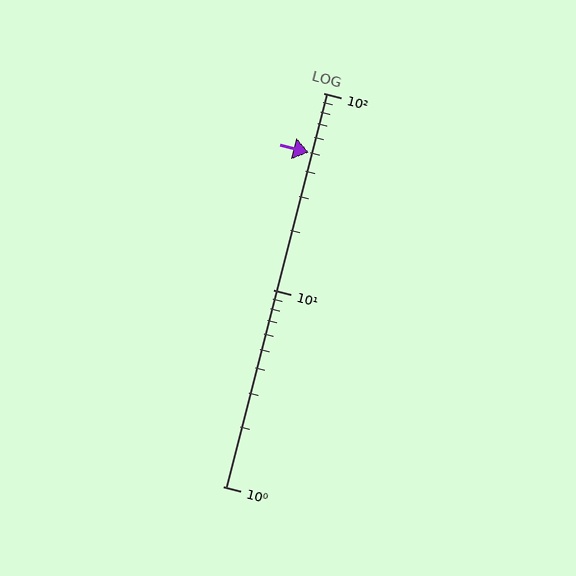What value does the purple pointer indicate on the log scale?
The pointer indicates approximately 50.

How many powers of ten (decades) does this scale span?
The scale spans 2 decades, from 1 to 100.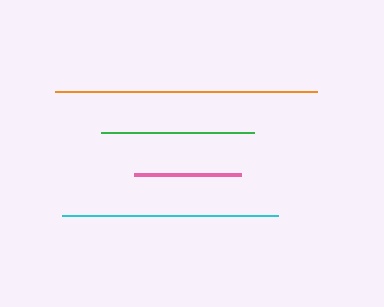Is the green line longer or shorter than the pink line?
The green line is longer than the pink line.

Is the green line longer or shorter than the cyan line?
The cyan line is longer than the green line.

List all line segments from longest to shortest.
From longest to shortest: orange, cyan, green, pink.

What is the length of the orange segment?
The orange segment is approximately 263 pixels long.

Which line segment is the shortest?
The pink line is the shortest at approximately 107 pixels.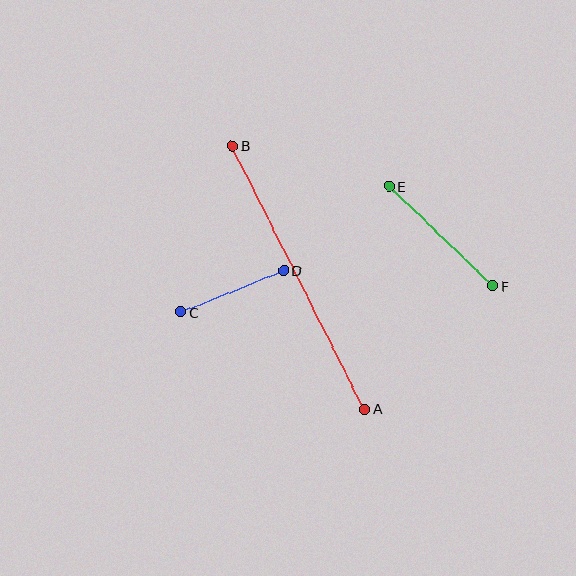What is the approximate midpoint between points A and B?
The midpoint is at approximately (299, 278) pixels.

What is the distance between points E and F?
The distance is approximately 144 pixels.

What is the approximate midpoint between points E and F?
The midpoint is at approximately (441, 236) pixels.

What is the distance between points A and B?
The distance is approximately 295 pixels.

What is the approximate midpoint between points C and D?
The midpoint is at approximately (232, 291) pixels.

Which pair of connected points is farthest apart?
Points A and B are farthest apart.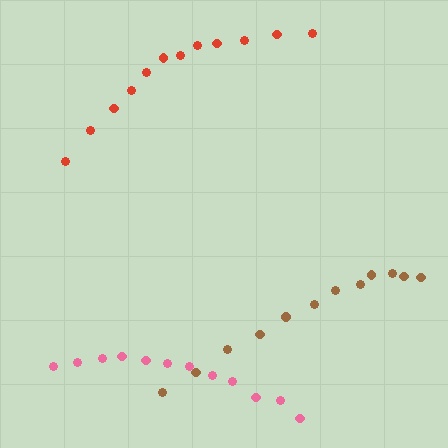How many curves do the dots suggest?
There are 3 distinct paths.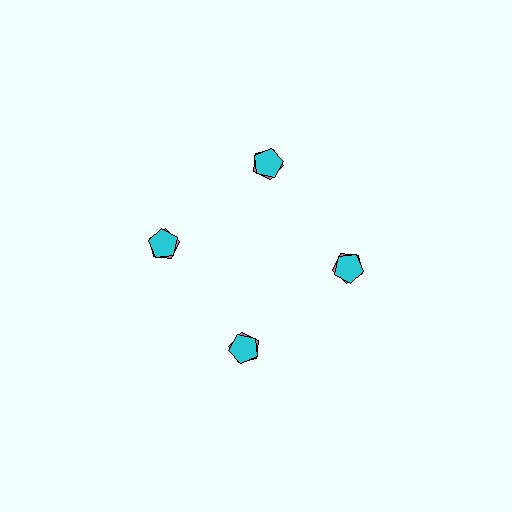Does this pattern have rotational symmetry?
Yes, this pattern has 4-fold rotational symmetry. It looks the same after rotating 90 degrees around the center.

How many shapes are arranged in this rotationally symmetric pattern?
There are 8 shapes, arranged in 4 groups of 2.